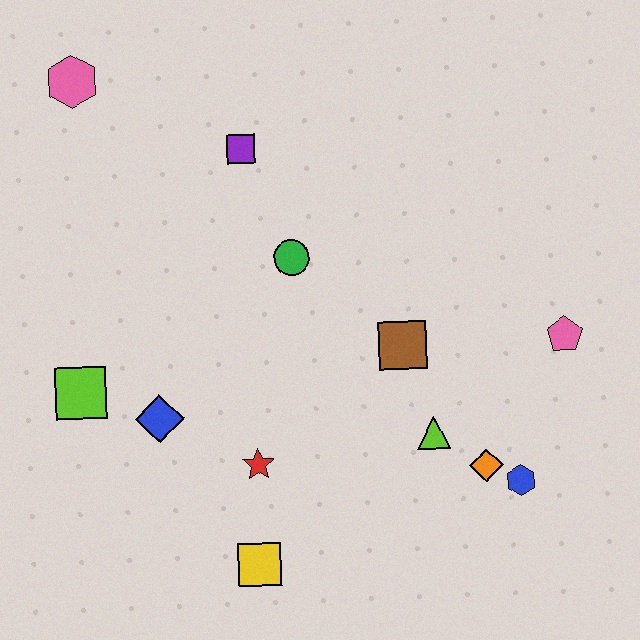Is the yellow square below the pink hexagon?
Yes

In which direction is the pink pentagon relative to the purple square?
The pink pentagon is to the right of the purple square.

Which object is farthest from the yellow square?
The pink hexagon is farthest from the yellow square.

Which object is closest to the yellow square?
The red star is closest to the yellow square.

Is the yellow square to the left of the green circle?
Yes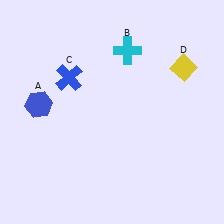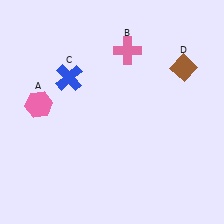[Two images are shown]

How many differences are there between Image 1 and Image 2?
There are 3 differences between the two images.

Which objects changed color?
A changed from blue to pink. B changed from cyan to pink. D changed from yellow to brown.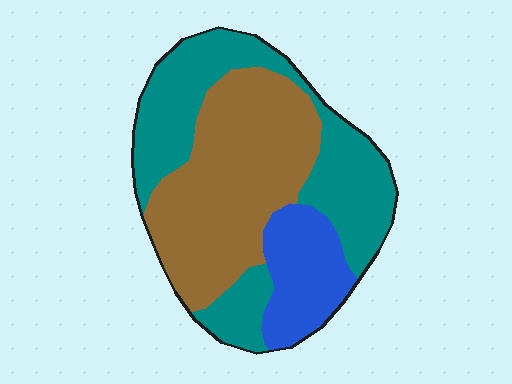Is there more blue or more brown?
Brown.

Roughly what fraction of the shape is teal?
Teal takes up between a quarter and a half of the shape.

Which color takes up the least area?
Blue, at roughly 15%.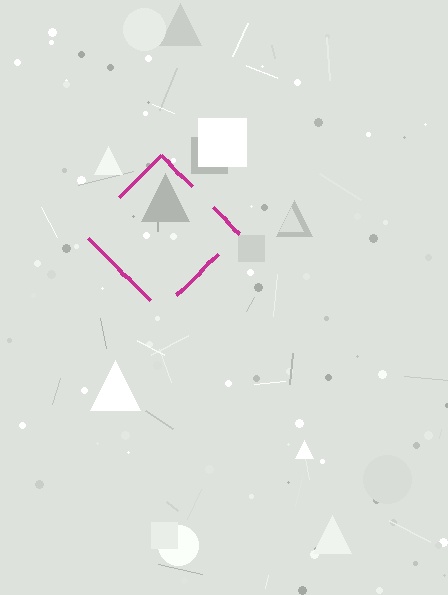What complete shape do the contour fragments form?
The contour fragments form a diamond.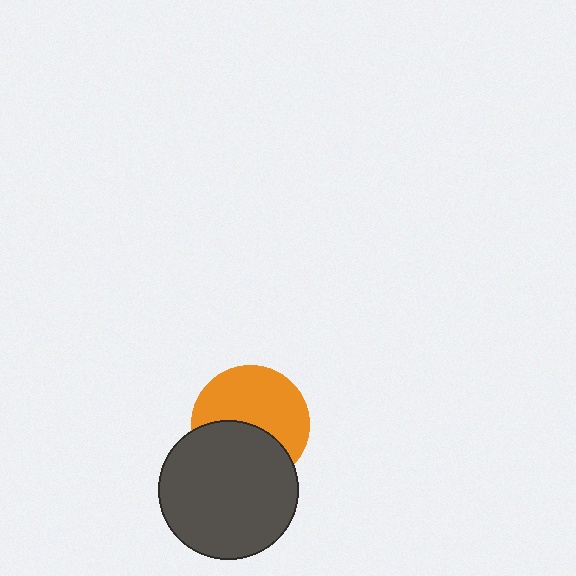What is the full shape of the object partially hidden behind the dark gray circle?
The partially hidden object is an orange circle.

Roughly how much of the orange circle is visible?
About half of it is visible (roughly 58%).